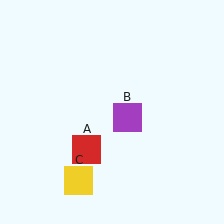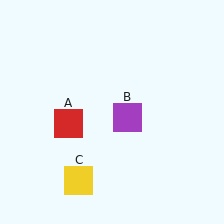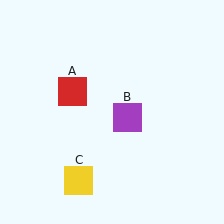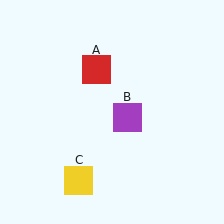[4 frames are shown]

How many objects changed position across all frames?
1 object changed position: red square (object A).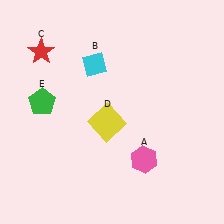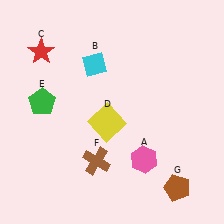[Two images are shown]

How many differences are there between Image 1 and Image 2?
There are 2 differences between the two images.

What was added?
A brown cross (F), a brown pentagon (G) were added in Image 2.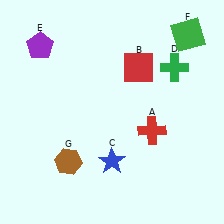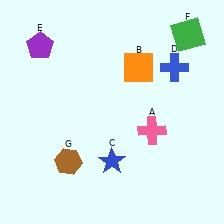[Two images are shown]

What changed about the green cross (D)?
In Image 1, D is green. In Image 2, it changed to blue.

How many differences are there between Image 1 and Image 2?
There are 3 differences between the two images.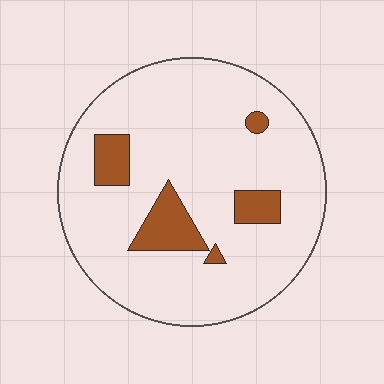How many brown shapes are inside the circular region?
5.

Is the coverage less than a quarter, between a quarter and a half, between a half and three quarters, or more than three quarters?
Less than a quarter.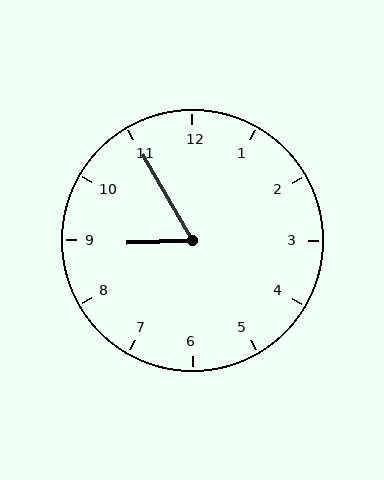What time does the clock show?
8:55.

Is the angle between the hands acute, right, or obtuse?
It is acute.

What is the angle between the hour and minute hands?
Approximately 62 degrees.